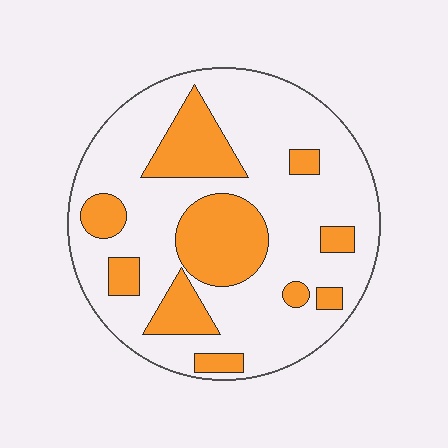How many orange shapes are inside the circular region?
10.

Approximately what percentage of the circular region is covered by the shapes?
Approximately 30%.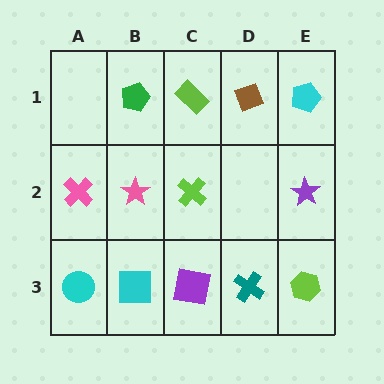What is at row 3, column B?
A cyan square.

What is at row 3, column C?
A purple square.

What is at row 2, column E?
A purple star.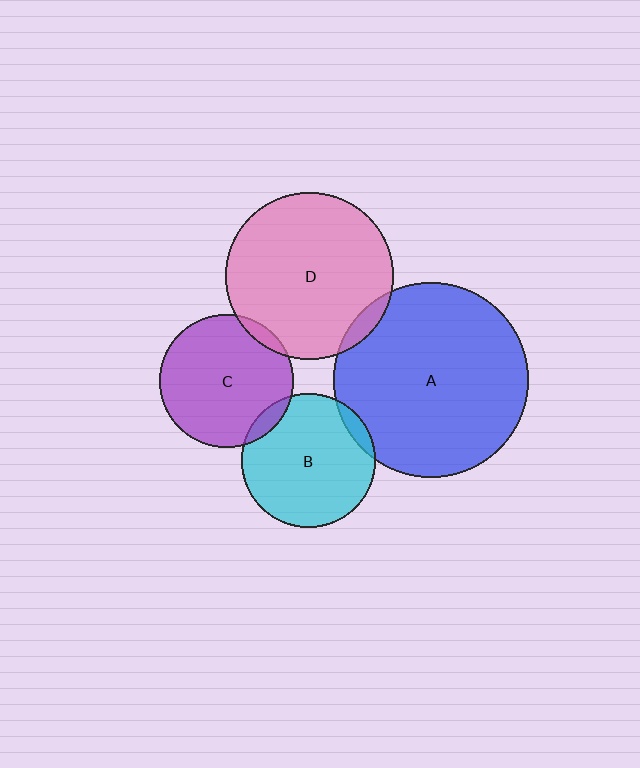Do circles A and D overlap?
Yes.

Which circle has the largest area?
Circle A (blue).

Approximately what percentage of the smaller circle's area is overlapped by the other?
Approximately 5%.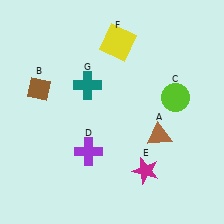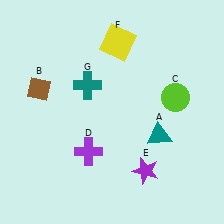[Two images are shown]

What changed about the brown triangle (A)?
In Image 1, A is brown. In Image 2, it changed to teal.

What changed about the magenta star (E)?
In Image 1, E is magenta. In Image 2, it changed to purple.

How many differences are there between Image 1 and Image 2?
There are 2 differences between the two images.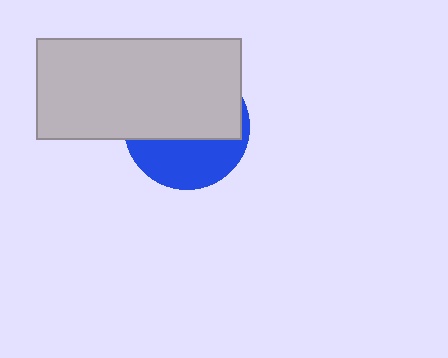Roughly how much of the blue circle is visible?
A small part of it is visible (roughly 40%).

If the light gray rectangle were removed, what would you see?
You would see the complete blue circle.